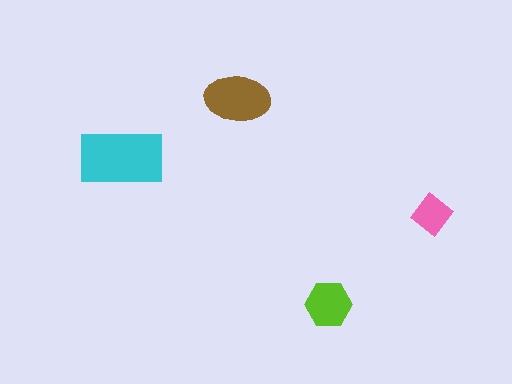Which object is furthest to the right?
The pink diamond is rightmost.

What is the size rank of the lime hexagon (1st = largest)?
3rd.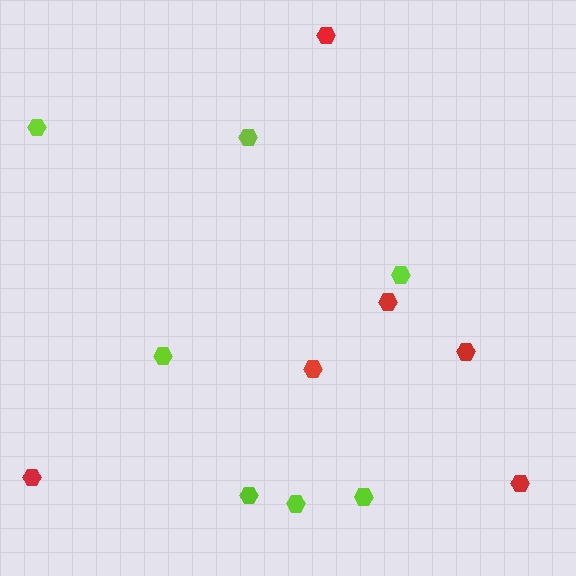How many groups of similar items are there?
There are 2 groups: one group of red hexagons (6) and one group of lime hexagons (7).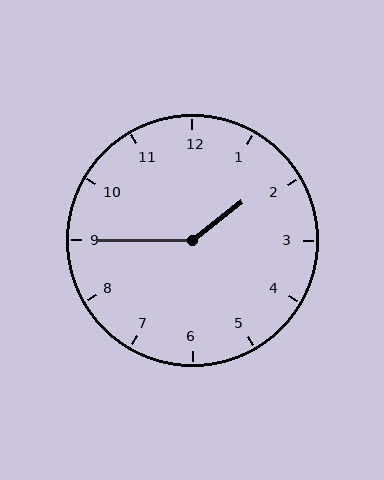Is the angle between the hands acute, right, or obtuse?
It is obtuse.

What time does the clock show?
1:45.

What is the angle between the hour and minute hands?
Approximately 142 degrees.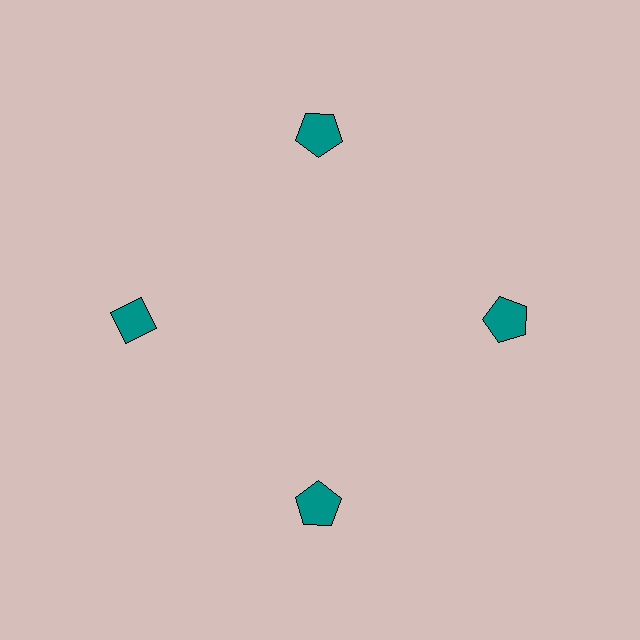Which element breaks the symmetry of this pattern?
The teal diamond at roughly the 9 o'clock position breaks the symmetry. All other shapes are teal pentagons.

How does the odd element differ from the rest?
It has a different shape: diamond instead of pentagon.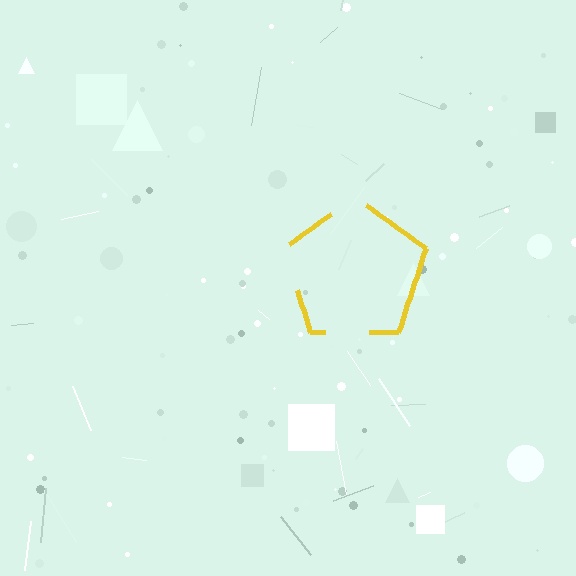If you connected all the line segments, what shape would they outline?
They would outline a pentagon.